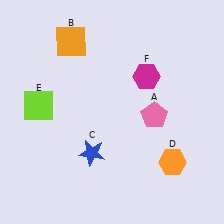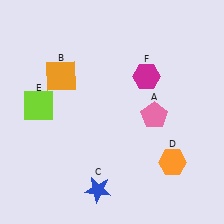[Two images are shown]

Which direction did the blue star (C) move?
The blue star (C) moved down.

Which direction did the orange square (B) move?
The orange square (B) moved down.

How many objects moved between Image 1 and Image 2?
2 objects moved between the two images.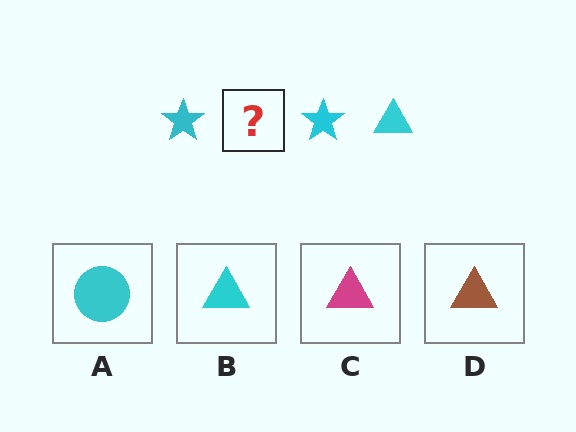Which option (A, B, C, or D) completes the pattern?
B.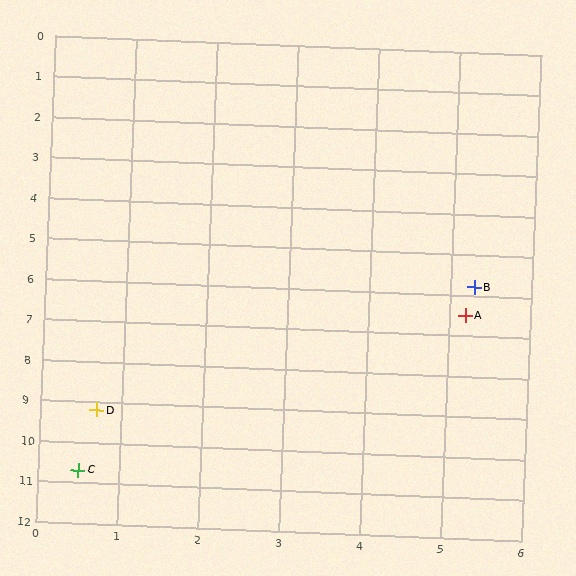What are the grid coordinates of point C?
Point C is at approximately (0.5, 10.7).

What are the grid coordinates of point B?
Point B is at approximately (5.3, 5.8).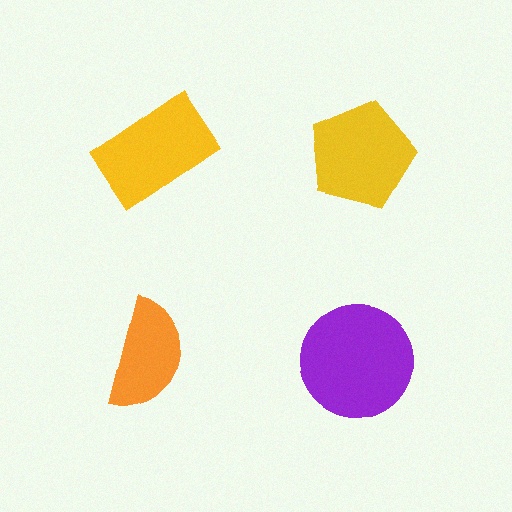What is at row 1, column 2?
A yellow pentagon.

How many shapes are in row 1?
2 shapes.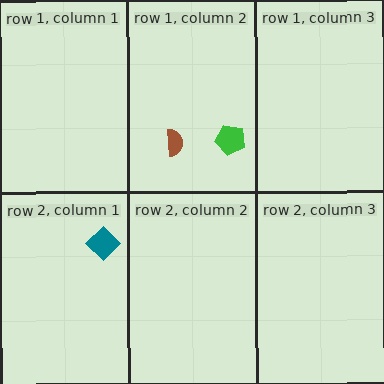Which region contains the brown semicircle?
The row 1, column 2 region.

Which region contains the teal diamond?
The row 2, column 1 region.